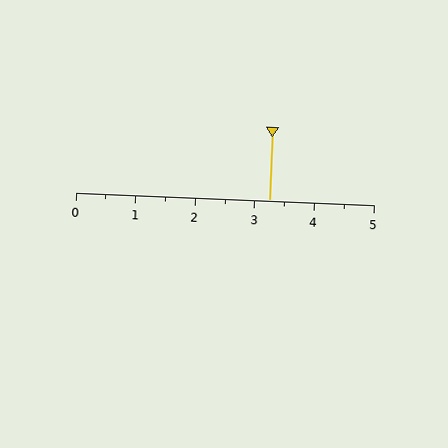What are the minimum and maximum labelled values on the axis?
The axis runs from 0 to 5.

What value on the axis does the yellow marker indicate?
The marker indicates approximately 3.2.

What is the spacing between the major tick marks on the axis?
The major ticks are spaced 1 apart.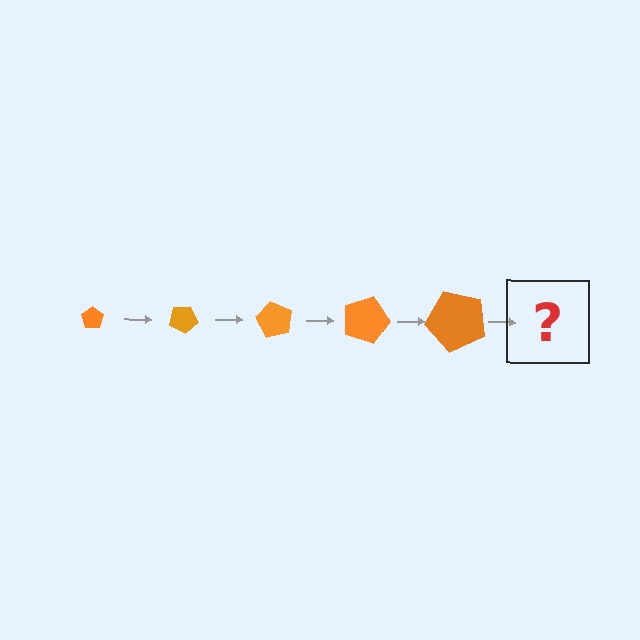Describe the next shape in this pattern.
It should be a pentagon, larger than the previous one and rotated 150 degrees from the start.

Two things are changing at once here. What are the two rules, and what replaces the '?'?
The two rules are that the pentagon grows larger each step and it rotates 30 degrees each step. The '?' should be a pentagon, larger than the previous one and rotated 150 degrees from the start.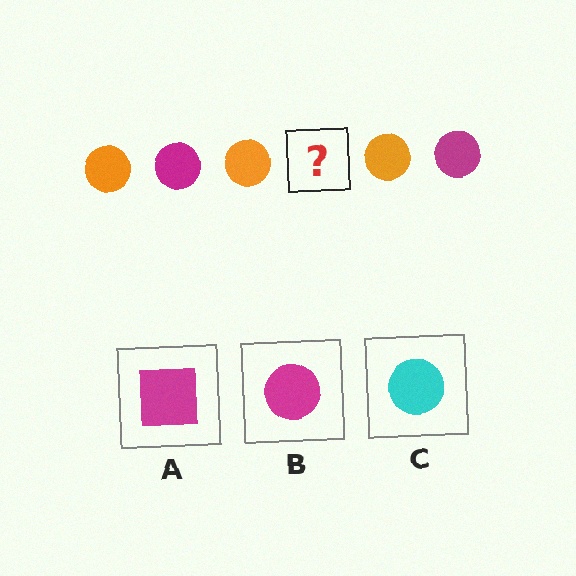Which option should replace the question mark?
Option B.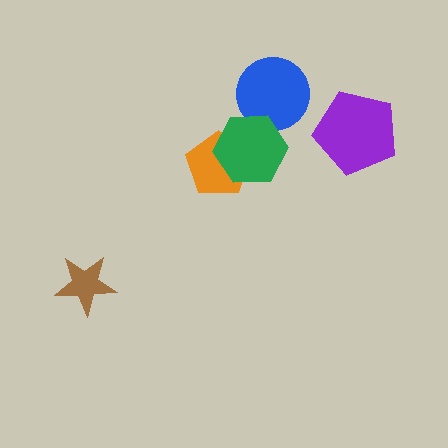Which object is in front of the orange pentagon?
The green hexagon is in front of the orange pentagon.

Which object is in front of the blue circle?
The green hexagon is in front of the blue circle.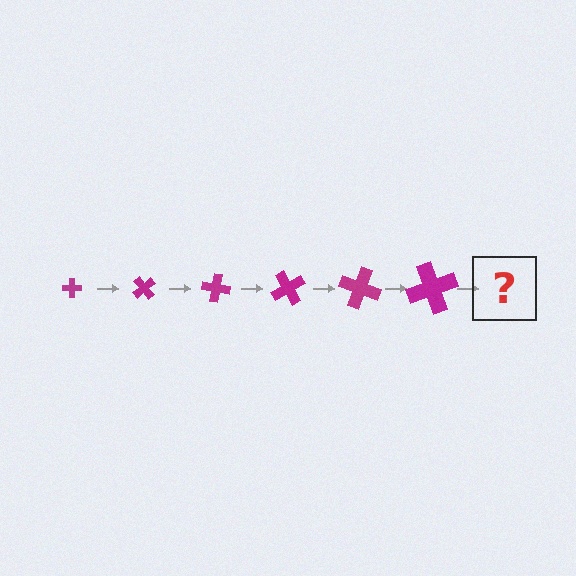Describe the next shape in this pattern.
It should be a cross, larger than the previous one and rotated 300 degrees from the start.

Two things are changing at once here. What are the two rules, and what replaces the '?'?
The two rules are that the cross grows larger each step and it rotates 50 degrees each step. The '?' should be a cross, larger than the previous one and rotated 300 degrees from the start.